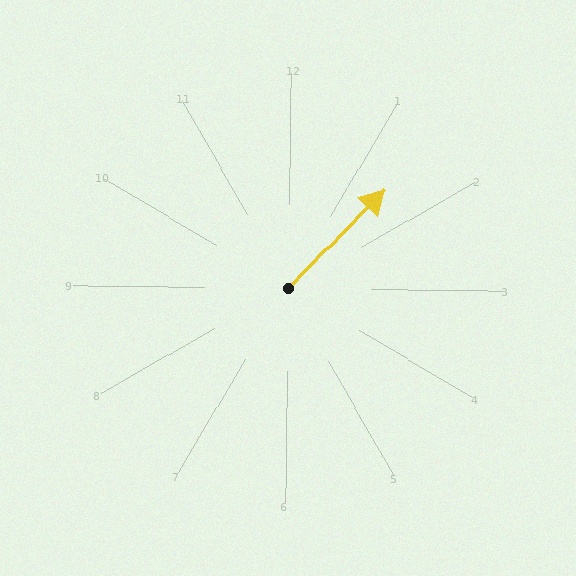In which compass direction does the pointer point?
Northeast.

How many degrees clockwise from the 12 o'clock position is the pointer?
Approximately 44 degrees.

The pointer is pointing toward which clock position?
Roughly 1 o'clock.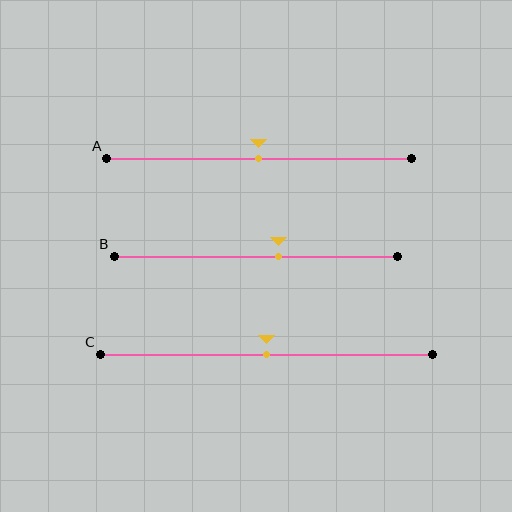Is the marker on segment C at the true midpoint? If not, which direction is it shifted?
Yes, the marker on segment C is at the true midpoint.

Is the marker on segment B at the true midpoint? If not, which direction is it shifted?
No, the marker on segment B is shifted to the right by about 8% of the segment length.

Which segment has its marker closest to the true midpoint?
Segment A has its marker closest to the true midpoint.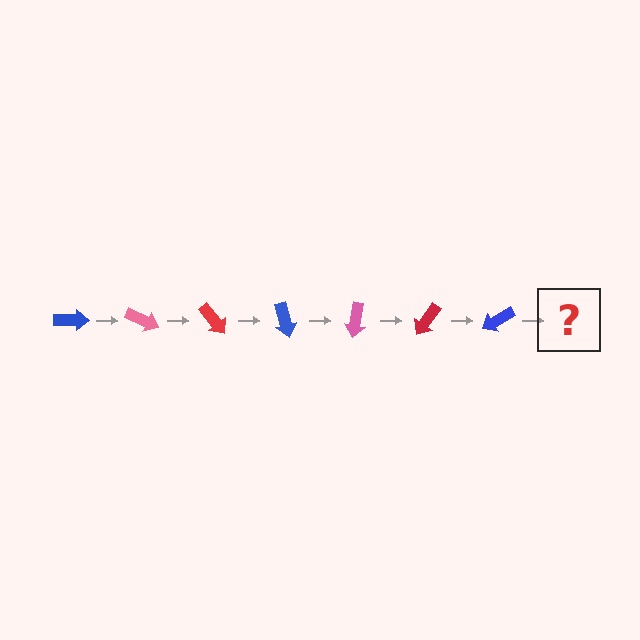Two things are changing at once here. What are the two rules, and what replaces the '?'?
The two rules are that it rotates 25 degrees each step and the color cycles through blue, pink, and red. The '?' should be a pink arrow, rotated 175 degrees from the start.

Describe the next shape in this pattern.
It should be a pink arrow, rotated 175 degrees from the start.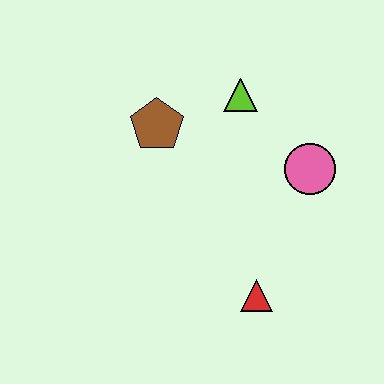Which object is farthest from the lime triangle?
The red triangle is farthest from the lime triangle.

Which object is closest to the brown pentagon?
The lime triangle is closest to the brown pentagon.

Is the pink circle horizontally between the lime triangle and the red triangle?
No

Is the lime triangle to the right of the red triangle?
No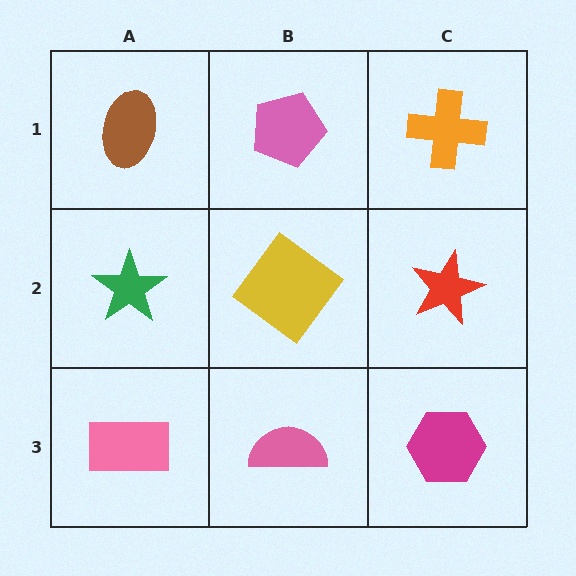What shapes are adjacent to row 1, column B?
A yellow diamond (row 2, column B), a brown ellipse (row 1, column A), an orange cross (row 1, column C).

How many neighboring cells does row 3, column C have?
2.